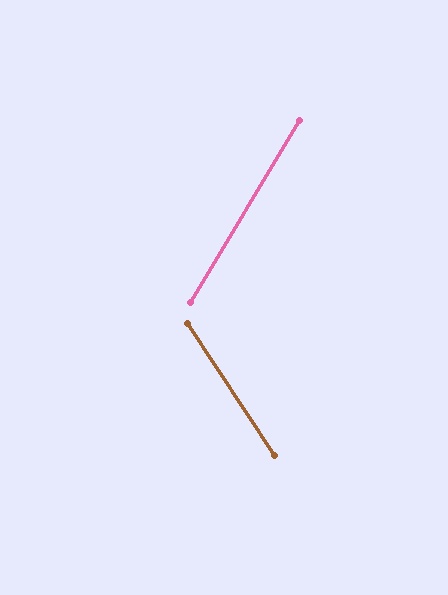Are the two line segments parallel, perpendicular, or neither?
Neither parallel nor perpendicular — they differ by about 64°.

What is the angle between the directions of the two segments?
Approximately 64 degrees.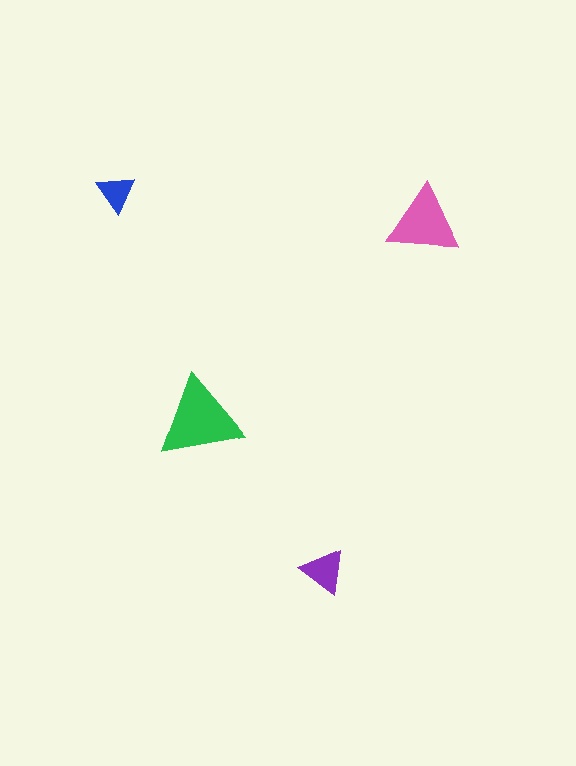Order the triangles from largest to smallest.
the green one, the pink one, the purple one, the blue one.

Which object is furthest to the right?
The pink triangle is rightmost.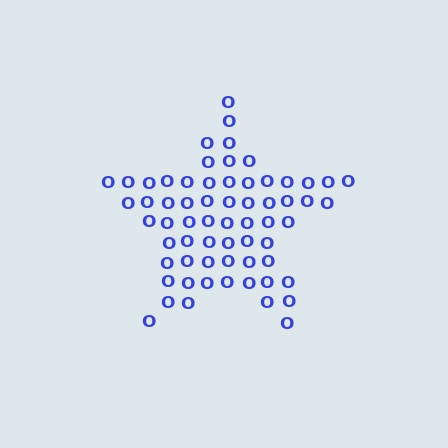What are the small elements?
The small elements are letter O's.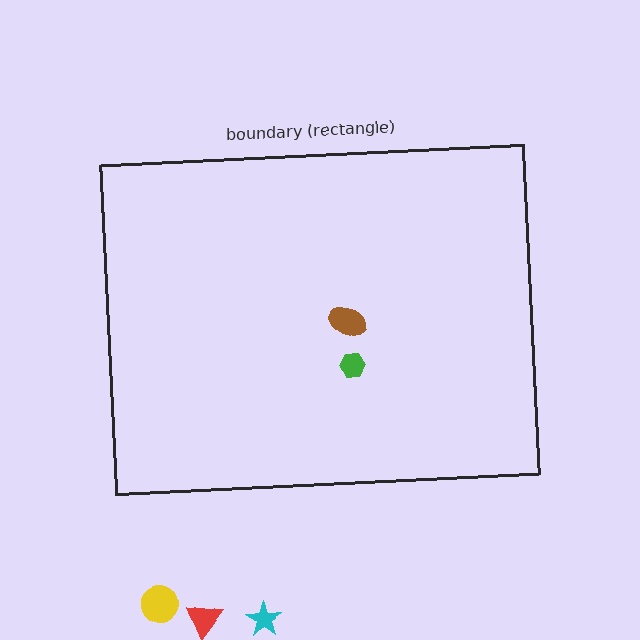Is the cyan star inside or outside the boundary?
Outside.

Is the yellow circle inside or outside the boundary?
Outside.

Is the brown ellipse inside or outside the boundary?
Inside.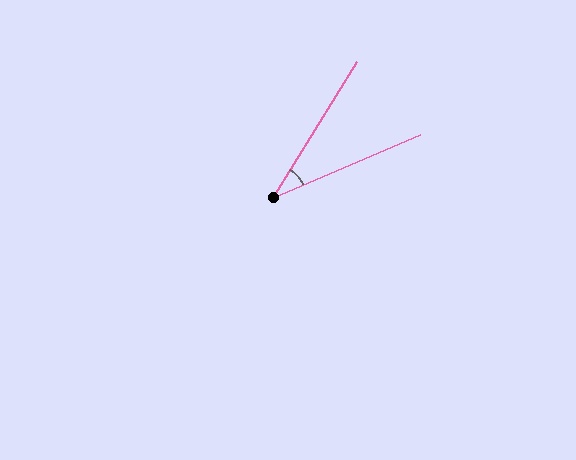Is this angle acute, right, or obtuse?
It is acute.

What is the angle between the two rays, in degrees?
Approximately 35 degrees.